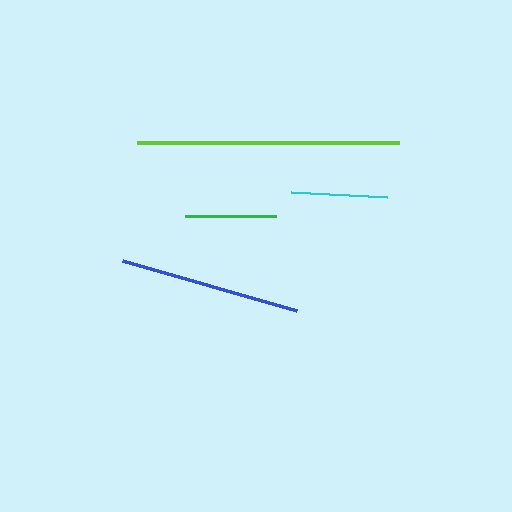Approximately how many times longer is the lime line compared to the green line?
The lime line is approximately 2.9 times the length of the green line.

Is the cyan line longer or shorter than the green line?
The cyan line is longer than the green line.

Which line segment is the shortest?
The green line is the shortest at approximately 91 pixels.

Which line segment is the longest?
The lime line is the longest at approximately 262 pixels.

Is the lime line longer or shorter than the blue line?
The lime line is longer than the blue line.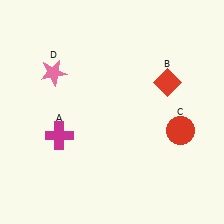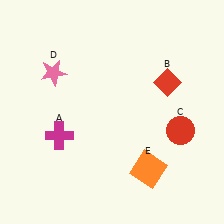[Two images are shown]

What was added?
An orange square (E) was added in Image 2.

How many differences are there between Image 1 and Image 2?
There is 1 difference between the two images.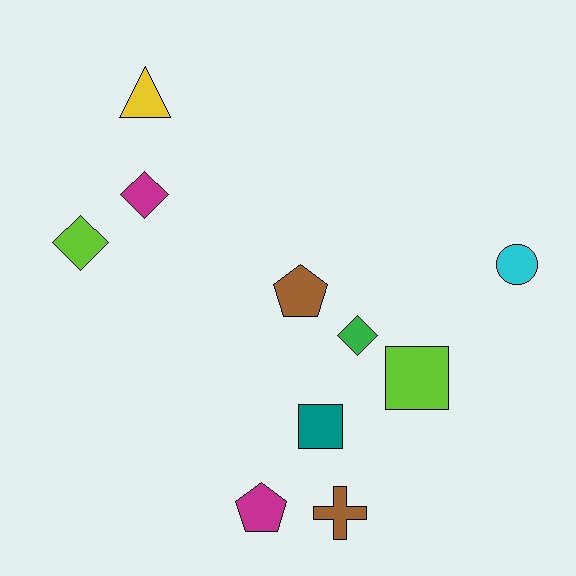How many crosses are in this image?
There is 1 cross.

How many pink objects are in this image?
There are no pink objects.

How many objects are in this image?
There are 10 objects.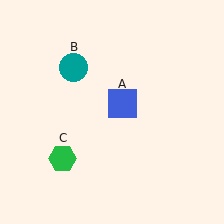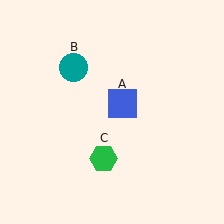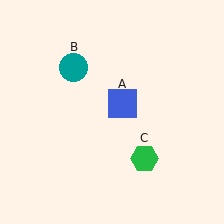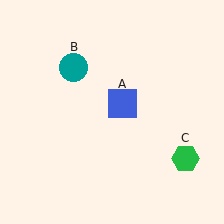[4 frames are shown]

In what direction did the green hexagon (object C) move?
The green hexagon (object C) moved right.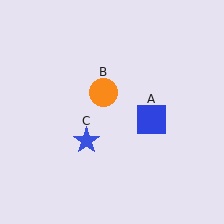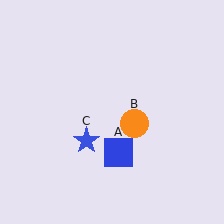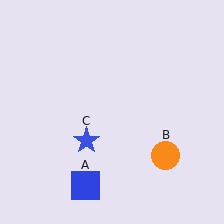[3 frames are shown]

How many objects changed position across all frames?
2 objects changed position: blue square (object A), orange circle (object B).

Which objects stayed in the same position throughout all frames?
Blue star (object C) remained stationary.